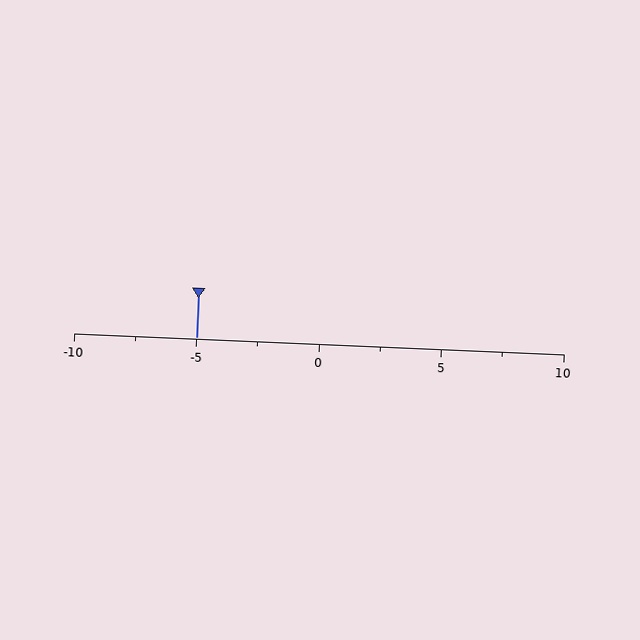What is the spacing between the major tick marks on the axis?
The major ticks are spaced 5 apart.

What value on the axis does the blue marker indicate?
The marker indicates approximately -5.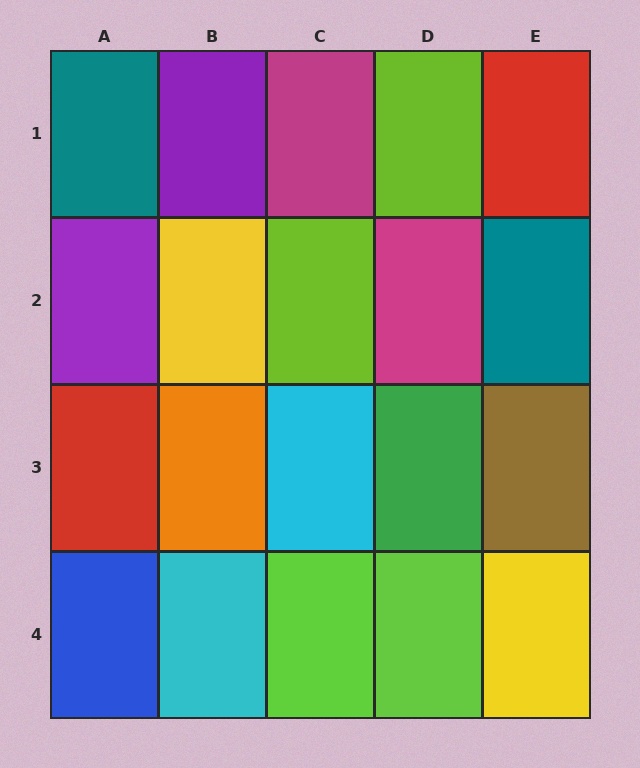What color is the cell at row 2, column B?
Yellow.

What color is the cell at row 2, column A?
Purple.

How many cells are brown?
1 cell is brown.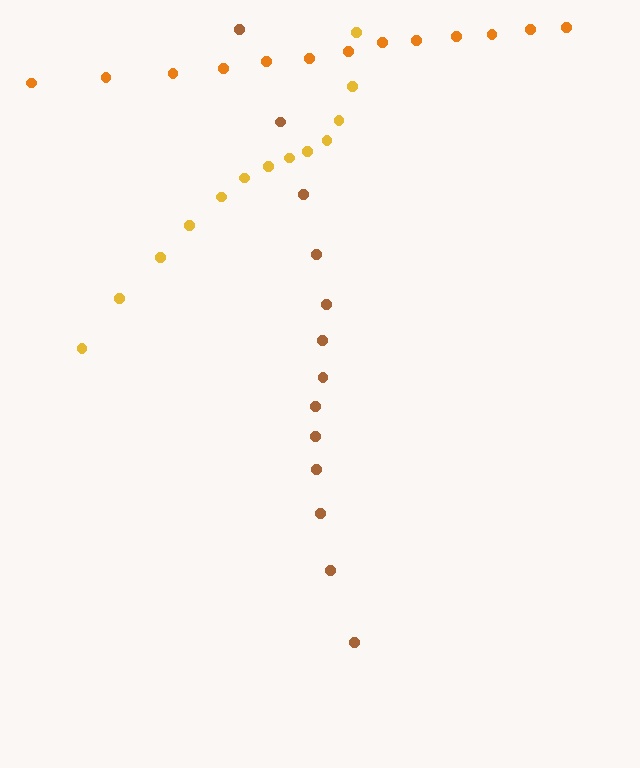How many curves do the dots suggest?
There are 3 distinct paths.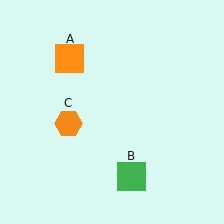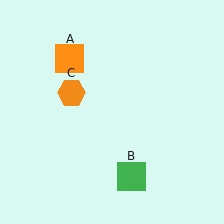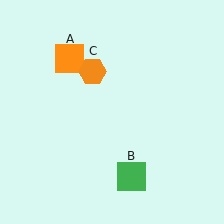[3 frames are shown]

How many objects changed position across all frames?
1 object changed position: orange hexagon (object C).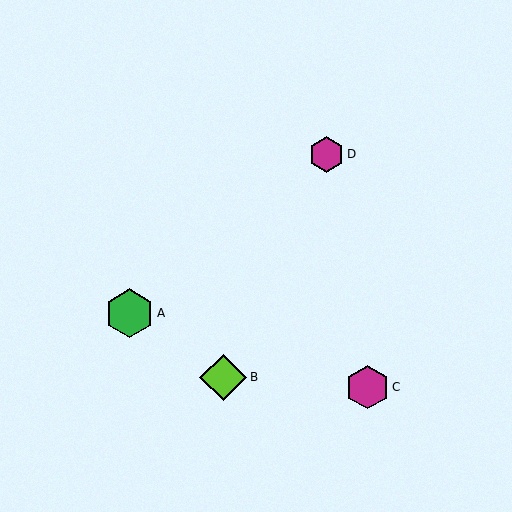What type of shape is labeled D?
Shape D is a magenta hexagon.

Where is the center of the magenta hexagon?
The center of the magenta hexagon is at (367, 387).